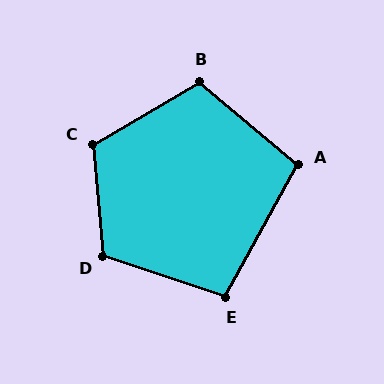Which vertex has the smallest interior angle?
E, at approximately 101 degrees.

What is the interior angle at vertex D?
Approximately 114 degrees (obtuse).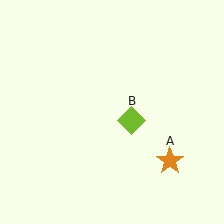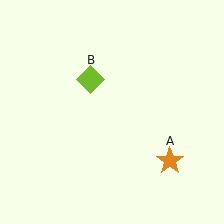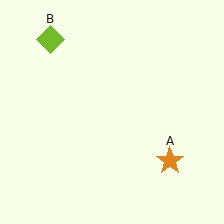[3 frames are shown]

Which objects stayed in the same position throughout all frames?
Orange star (object A) remained stationary.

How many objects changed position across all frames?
1 object changed position: lime diamond (object B).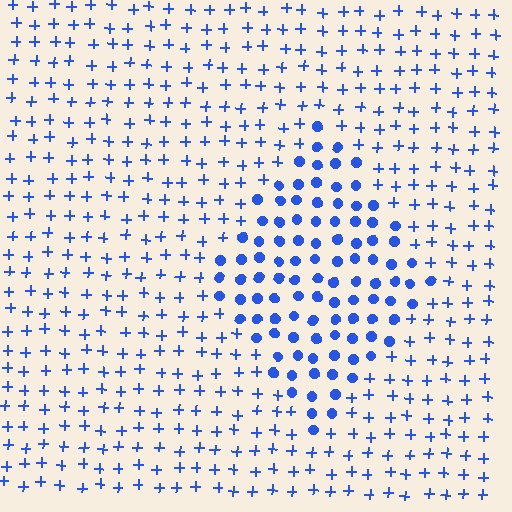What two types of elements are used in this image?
The image uses circles inside the diamond region and plus signs outside it.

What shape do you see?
I see a diamond.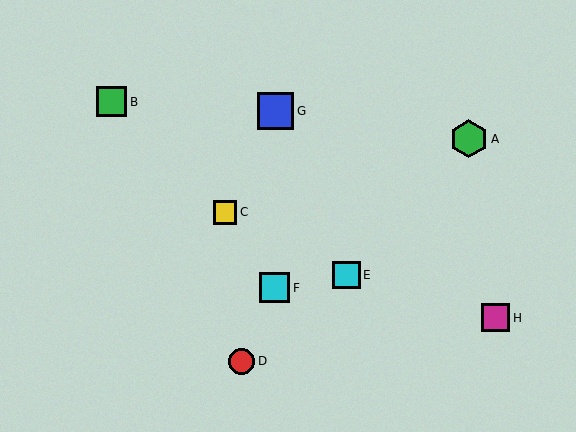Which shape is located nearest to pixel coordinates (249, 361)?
The red circle (labeled D) at (242, 361) is nearest to that location.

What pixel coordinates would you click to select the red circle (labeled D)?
Click at (242, 361) to select the red circle D.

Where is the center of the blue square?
The center of the blue square is at (276, 111).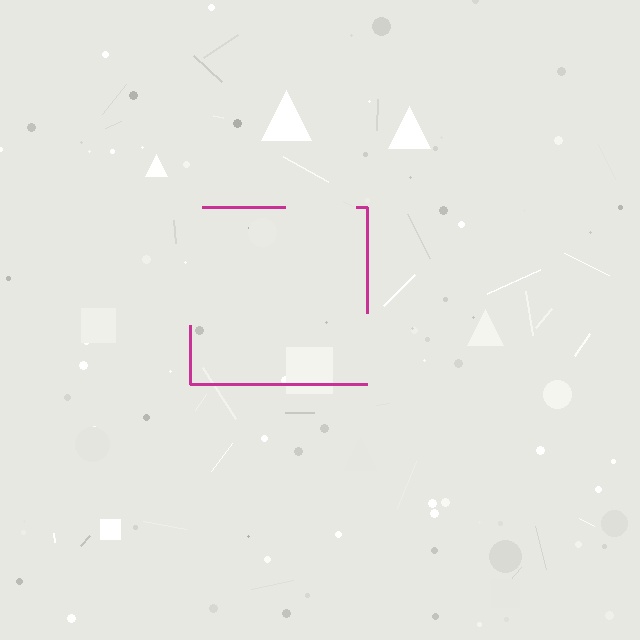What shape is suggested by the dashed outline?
The dashed outline suggests a square.